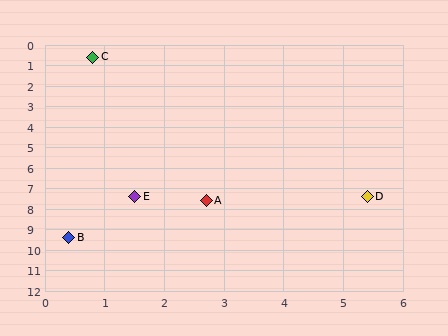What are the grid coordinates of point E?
Point E is at approximately (1.5, 7.4).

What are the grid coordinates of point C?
Point C is at approximately (0.8, 0.6).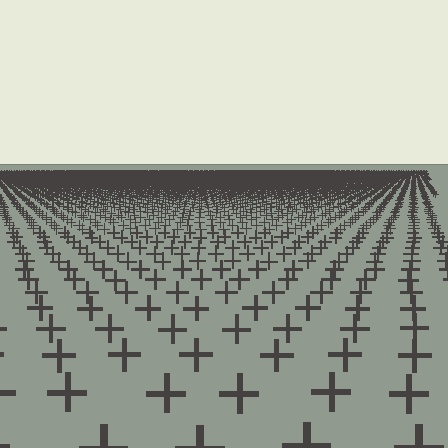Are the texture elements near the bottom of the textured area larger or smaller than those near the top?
Larger. Near the bottom, elements are closer to the viewer and appear at a bigger on-screen size.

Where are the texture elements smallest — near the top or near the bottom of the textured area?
Near the top.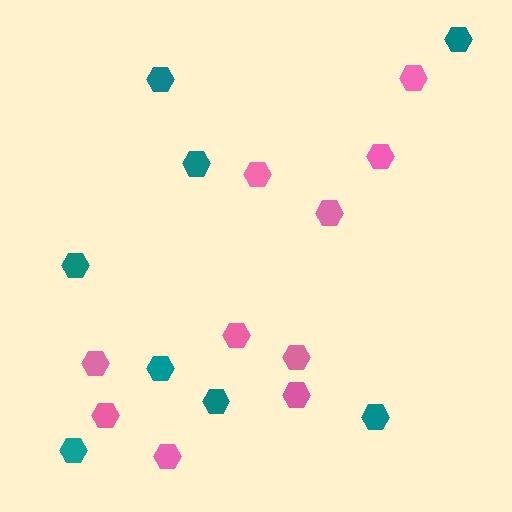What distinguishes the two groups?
There are 2 groups: one group of pink hexagons (10) and one group of teal hexagons (8).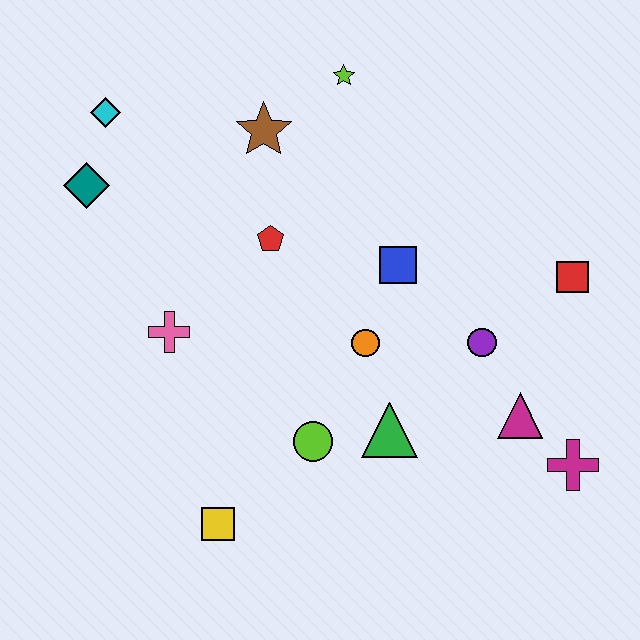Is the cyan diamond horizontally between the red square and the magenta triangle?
No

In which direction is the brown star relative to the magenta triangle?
The brown star is above the magenta triangle.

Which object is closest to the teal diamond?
The cyan diamond is closest to the teal diamond.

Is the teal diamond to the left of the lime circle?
Yes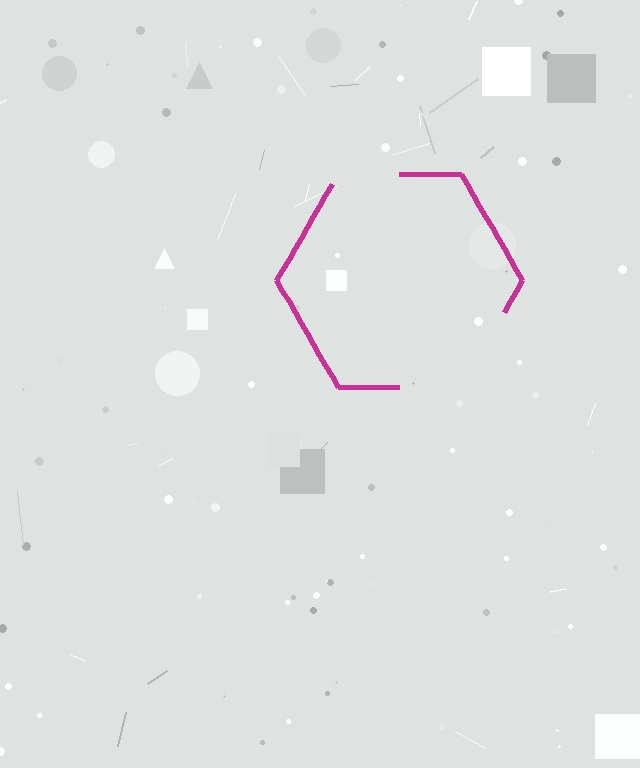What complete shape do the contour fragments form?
The contour fragments form a hexagon.